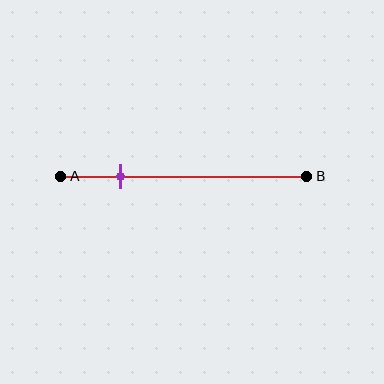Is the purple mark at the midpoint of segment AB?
No, the mark is at about 25% from A, not at the 50% midpoint.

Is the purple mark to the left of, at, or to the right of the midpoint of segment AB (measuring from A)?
The purple mark is to the left of the midpoint of segment AB.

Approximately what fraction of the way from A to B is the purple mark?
The purple mark is approximately 25% of the way from A to B.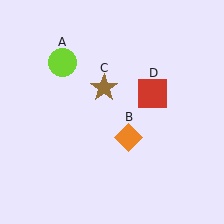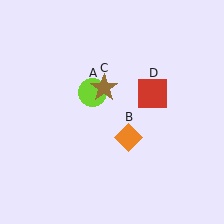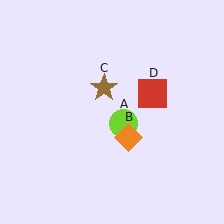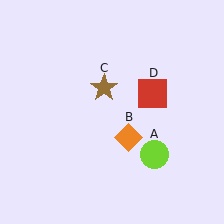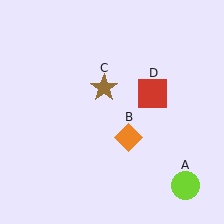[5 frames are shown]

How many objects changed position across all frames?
1 object changed position: lime circle (object A).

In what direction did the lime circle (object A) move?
The lime circle (object A) moved down and to the right.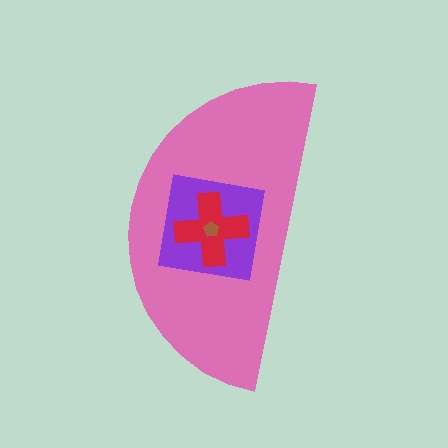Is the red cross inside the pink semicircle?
Yes.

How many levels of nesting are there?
4.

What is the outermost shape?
The pink semicircle.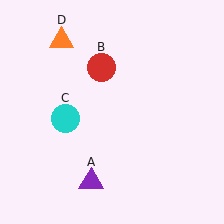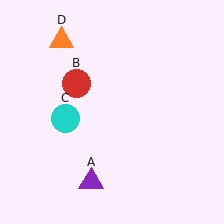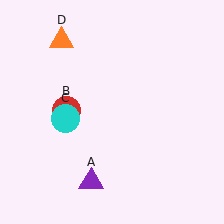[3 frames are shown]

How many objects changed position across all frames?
1 object changed position: red circle (object B).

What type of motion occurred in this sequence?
The red circle (object B) rotated counterclockwise around the center of the scene.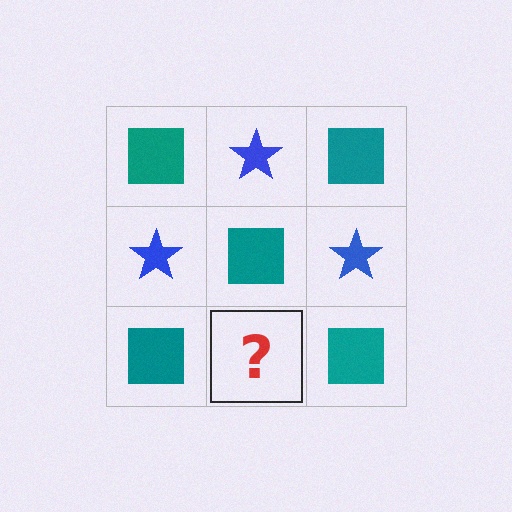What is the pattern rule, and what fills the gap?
The rule is that it alternates teal square and blue star in a checkerboard pattern. The gap should be filled with a blue star.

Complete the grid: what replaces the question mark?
The question mark should be replaced with a blue star.